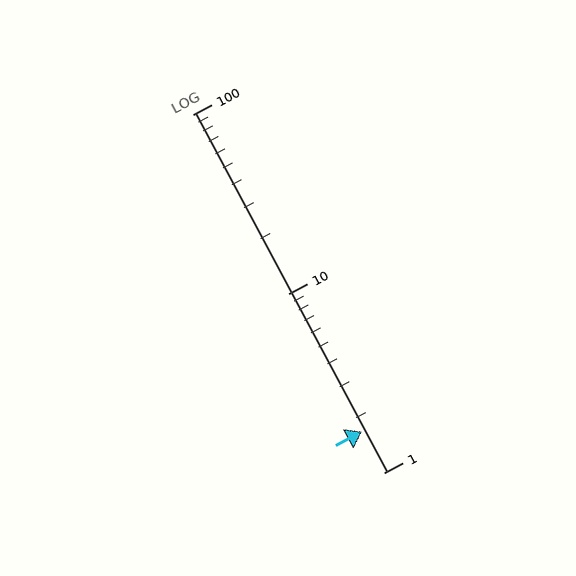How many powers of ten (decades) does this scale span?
The scale spans 2 decades, from 1 to 100.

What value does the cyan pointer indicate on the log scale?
The pointer indicates approximately 1.7.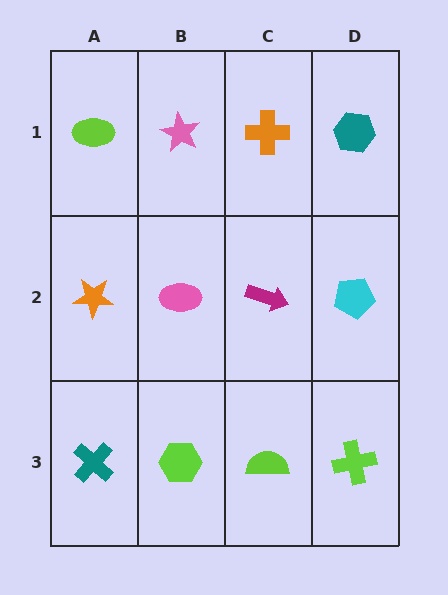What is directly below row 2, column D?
A lime cross.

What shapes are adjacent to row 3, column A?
An orange star (row 2, column A), a lime hexagon (row 3, column B).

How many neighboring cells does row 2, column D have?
3.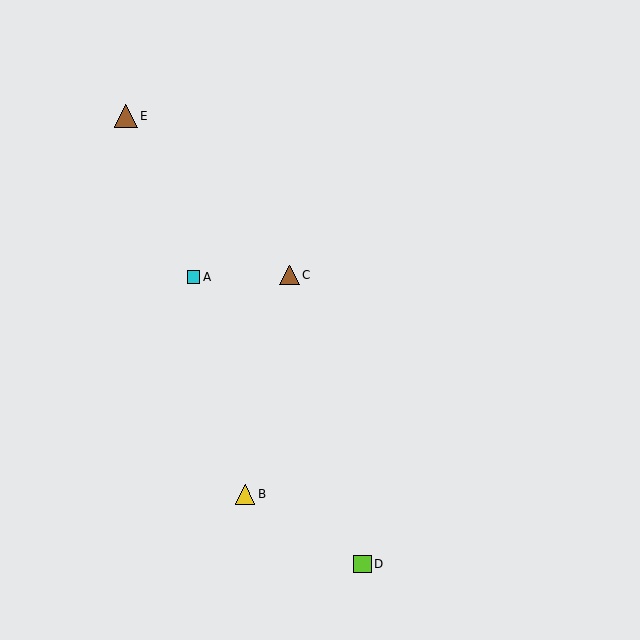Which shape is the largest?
The brown triangle (labeled E) is the largest.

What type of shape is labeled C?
Shape C is a brown triangle.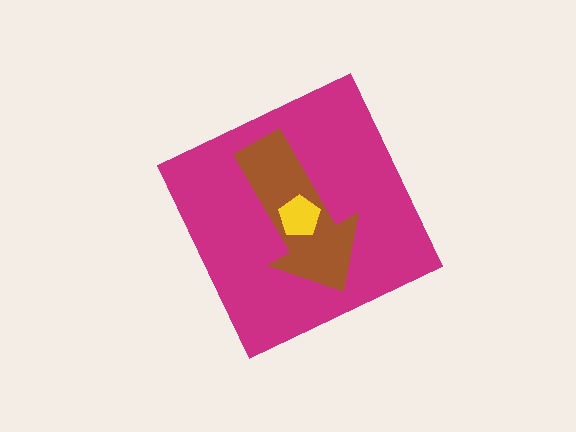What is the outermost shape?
The magenta diamond.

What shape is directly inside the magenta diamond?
The brown arrow.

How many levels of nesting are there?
3.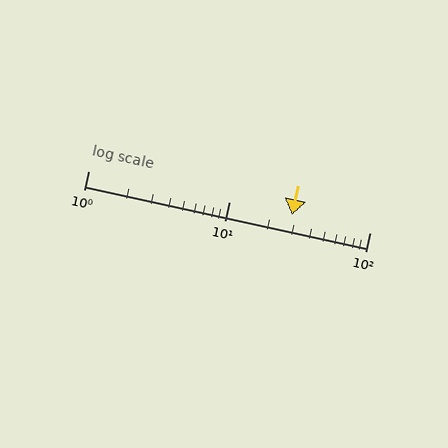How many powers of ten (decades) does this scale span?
The scale spans 2 decades, from 1 to 100.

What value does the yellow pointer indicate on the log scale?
The pointer indicates approximately 28.